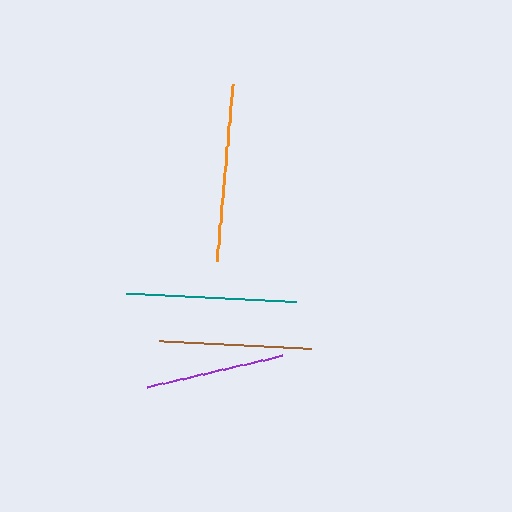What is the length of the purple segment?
The purple segment is approximately 139 pixels long.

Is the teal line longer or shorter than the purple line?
The teal line is longer than the purple line.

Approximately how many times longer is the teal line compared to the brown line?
The teal line is approximately 1.1 times the length of the brown line.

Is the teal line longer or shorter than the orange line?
The orange line is longer than the teal line.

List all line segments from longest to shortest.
From longest to shortest: orange, teal, brown, purple.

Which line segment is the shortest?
The purple line is the shortest at approximately 139 pixels.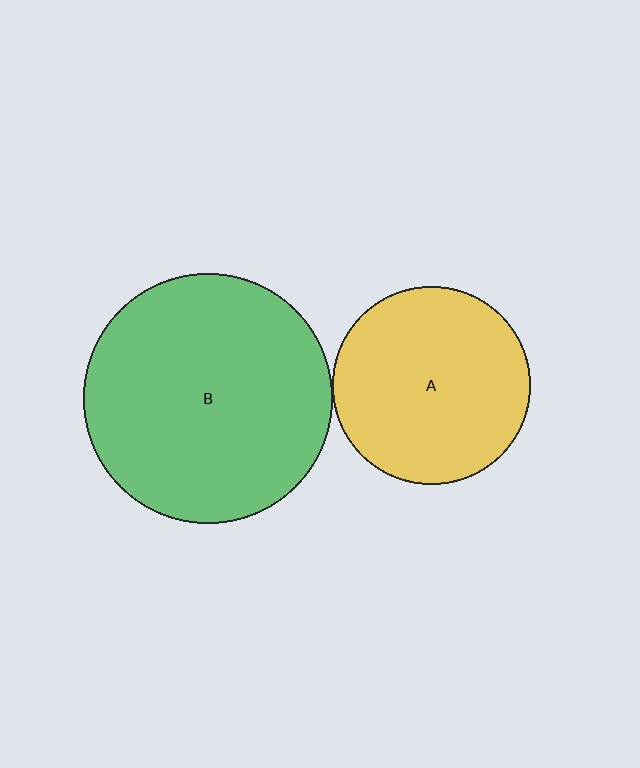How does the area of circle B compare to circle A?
Approximately 1.6 times.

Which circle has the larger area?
Circle B (green).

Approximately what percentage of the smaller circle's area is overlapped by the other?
Approximately 5%.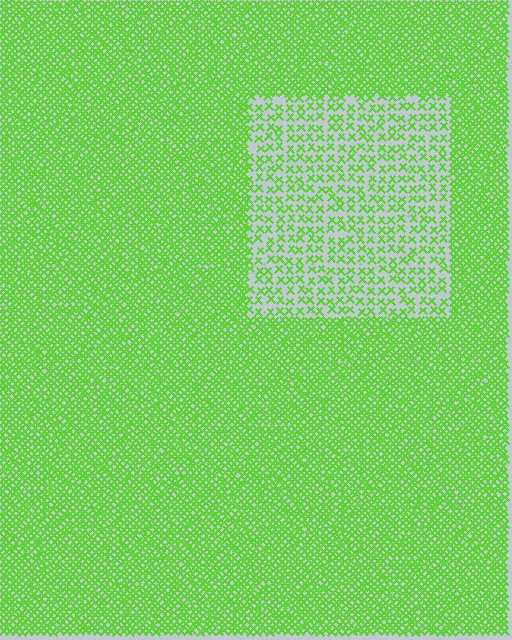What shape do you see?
I see a rectangle.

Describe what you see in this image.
The image contains small lime elements arranged at two different densities. A rectangle-shaped region is visible where the elements are less densely packed than the surrounding area.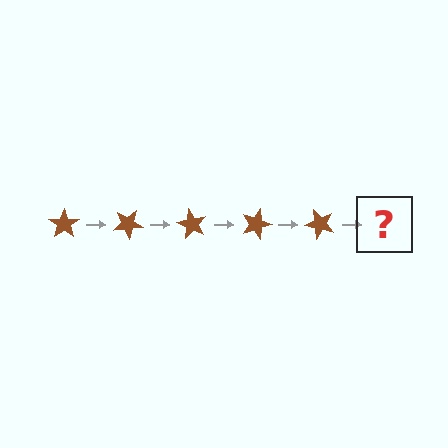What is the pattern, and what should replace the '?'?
The pattern is that the star rotates 30 degrees each step. The '?' should be a brown star rotated 150 degrees.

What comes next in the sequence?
The next element should be a brown star rotated 150 degrees.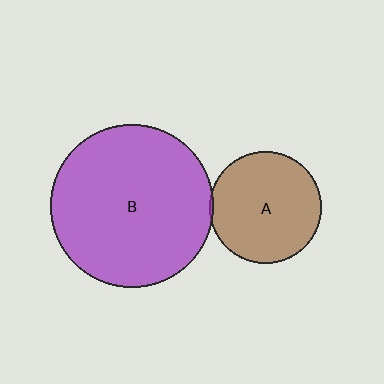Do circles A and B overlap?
Yes.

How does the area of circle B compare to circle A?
Approximately 2.1 times.